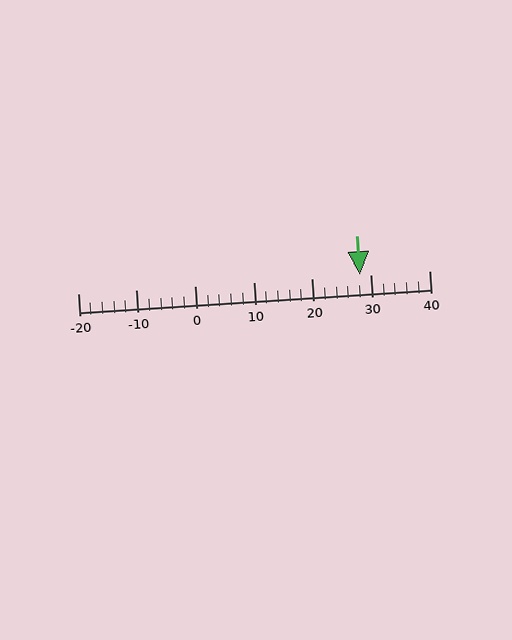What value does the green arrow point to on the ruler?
The green arrow points to approximately 28.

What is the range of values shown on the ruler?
The ruler shows values from -20 to 40.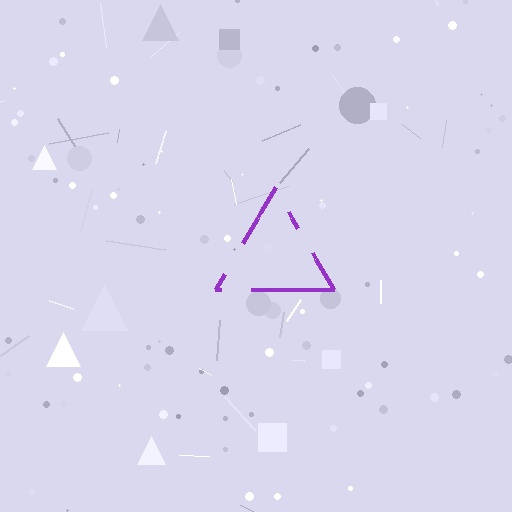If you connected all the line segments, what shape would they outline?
They would outline a triangle.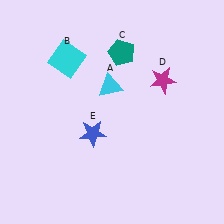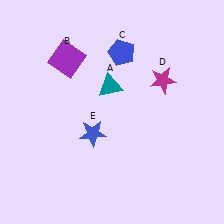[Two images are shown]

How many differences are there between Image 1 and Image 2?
There are 3 differences between the two images.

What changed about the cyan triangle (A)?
In Image 1, A is cyan. In Image 2, it changed to teal.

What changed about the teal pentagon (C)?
In Image 1, C is teal. In Image 2, it changed to blue.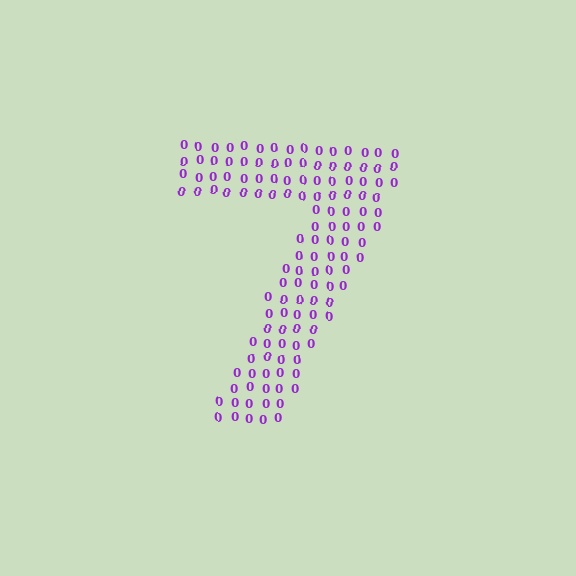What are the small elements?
The small elements are digit 0's.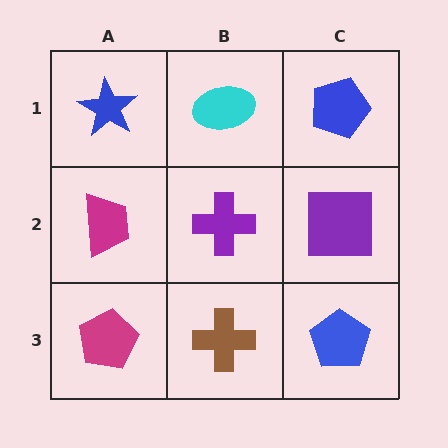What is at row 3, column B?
A brown cross.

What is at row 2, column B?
A purple cross.